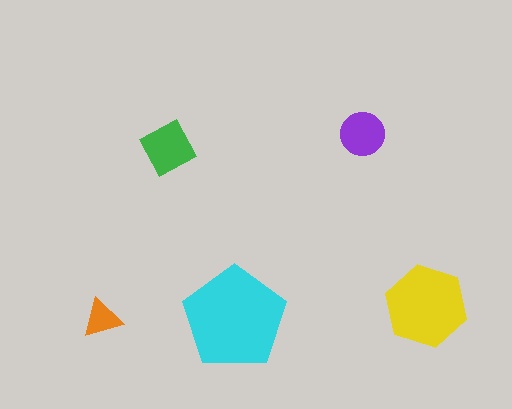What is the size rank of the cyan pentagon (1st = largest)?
1st.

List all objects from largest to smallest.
The cyan pentagon, the yellow hexagon, the green diamond, the purple circle, the orange triangle.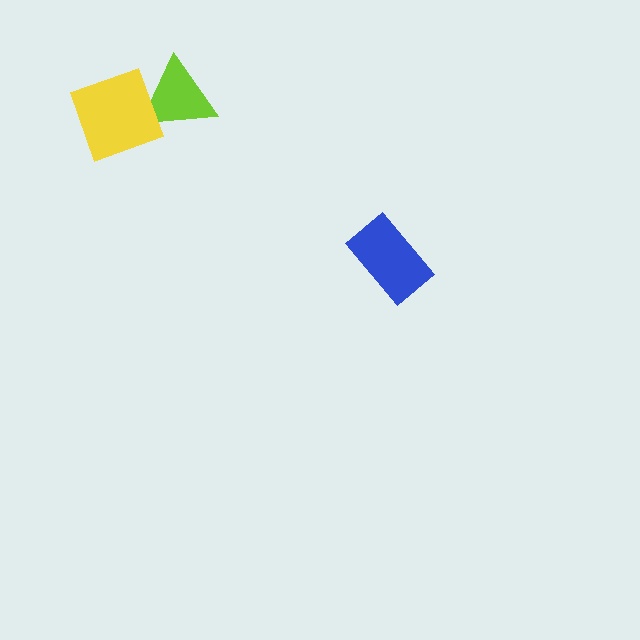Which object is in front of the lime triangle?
The yellow square is in front of the lime triangle.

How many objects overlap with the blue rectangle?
0 objects overlap with the blue rectangle.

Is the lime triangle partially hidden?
Yes, it is partially covered by another shape.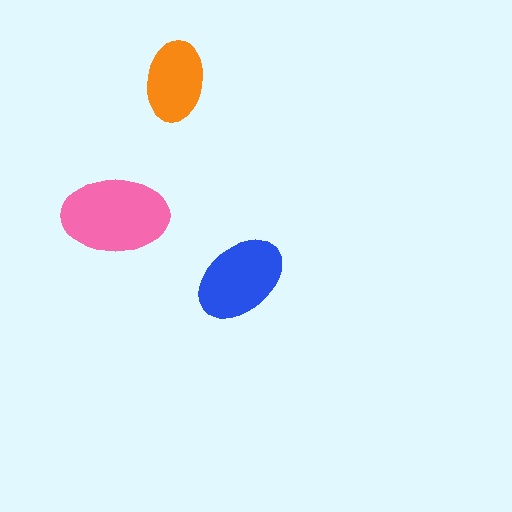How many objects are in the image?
There are 3 objects in the image.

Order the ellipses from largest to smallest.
the pink one, the blue one, the orange one.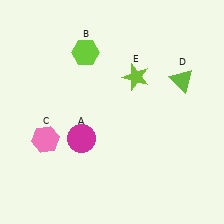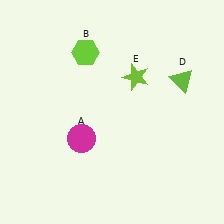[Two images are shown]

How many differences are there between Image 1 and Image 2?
There is 1 difference between the two images.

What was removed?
The pink hexagon (C) was removed in Image 2.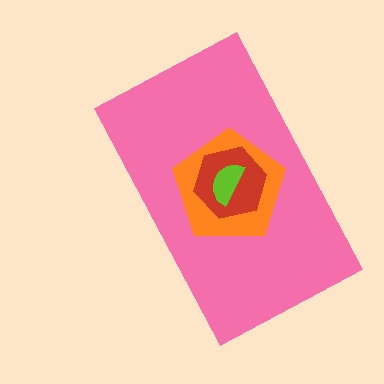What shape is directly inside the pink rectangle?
The orange pentagon.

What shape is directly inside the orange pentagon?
The red hexagon.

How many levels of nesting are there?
4.